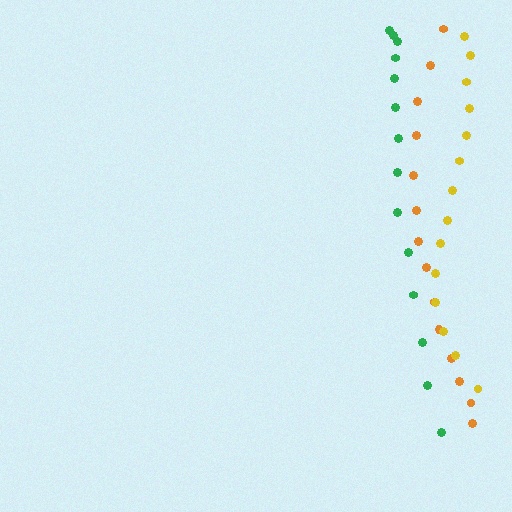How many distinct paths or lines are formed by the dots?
There are 3 distinct paths.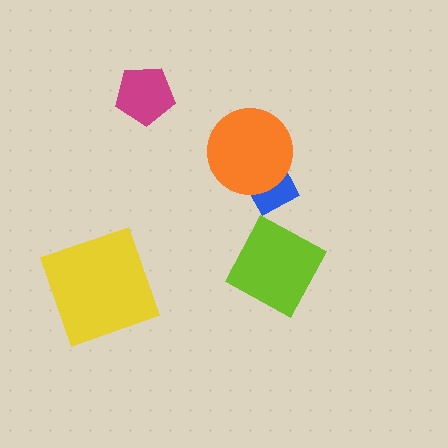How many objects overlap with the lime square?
0 objects overlap with the lime square.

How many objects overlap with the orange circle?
1 object overlaps with the orange circle.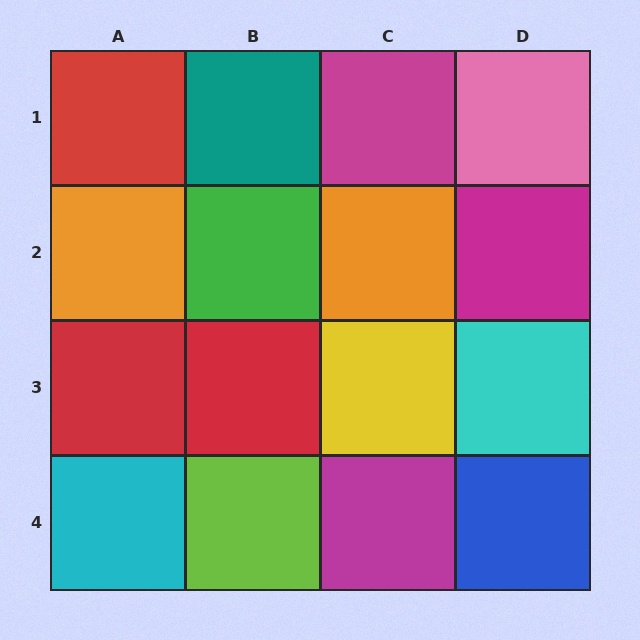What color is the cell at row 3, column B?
Red.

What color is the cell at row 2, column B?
Green.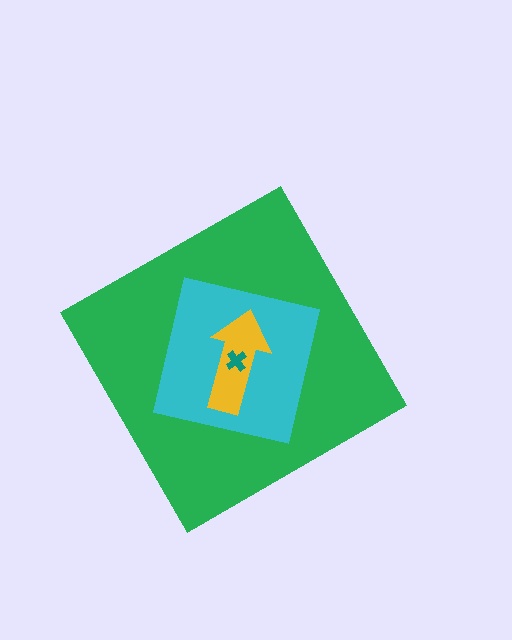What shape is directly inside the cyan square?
The yellow arrow.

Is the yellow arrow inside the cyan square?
Yes.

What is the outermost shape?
The green diamond.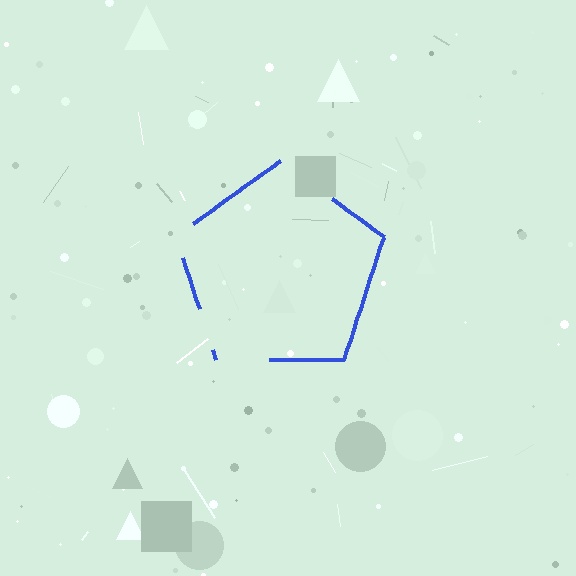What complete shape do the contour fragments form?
The contour fragments form a pentagon.